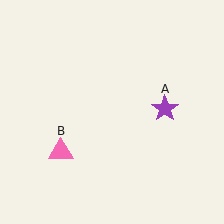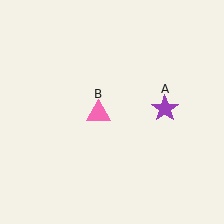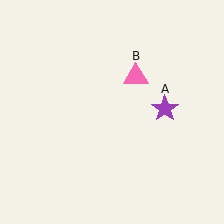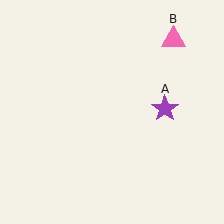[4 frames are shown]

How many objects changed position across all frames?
1 object changed position: pink triangle (object B).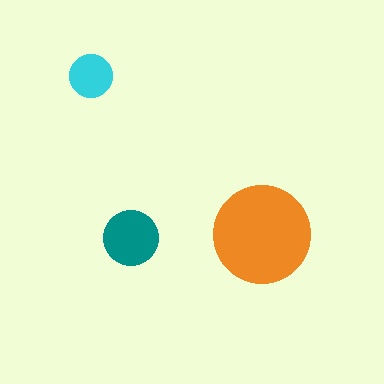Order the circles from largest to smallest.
the orange one, the teal one, the cyan one.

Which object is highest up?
The cyan circle is topmost.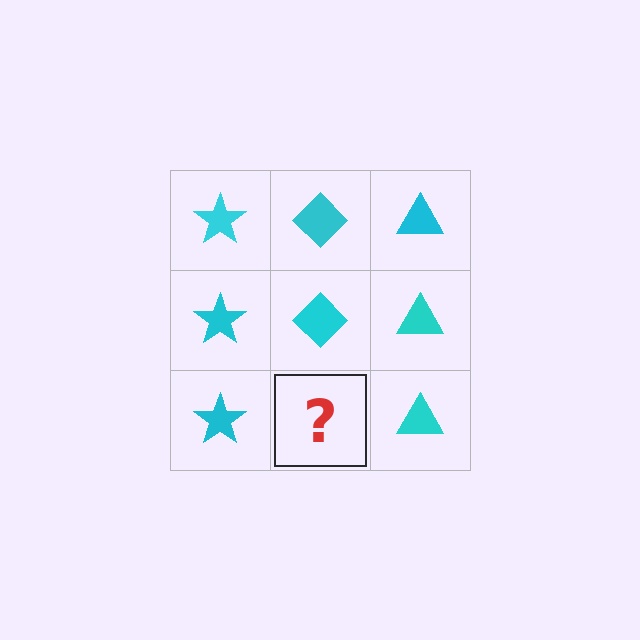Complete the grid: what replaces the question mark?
The question mark should be replaced with a cyan diamond.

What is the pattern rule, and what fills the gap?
The rule is that each column has a consistent shape. The gap should be filled with a cyan diamond.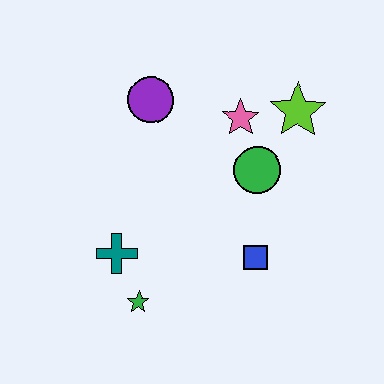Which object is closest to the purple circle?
The pink star is closest to the purple circle.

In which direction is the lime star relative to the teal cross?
The lime star is to the right of the teal cross.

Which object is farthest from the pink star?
The green star is farthest from the pink star.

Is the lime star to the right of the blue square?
Yes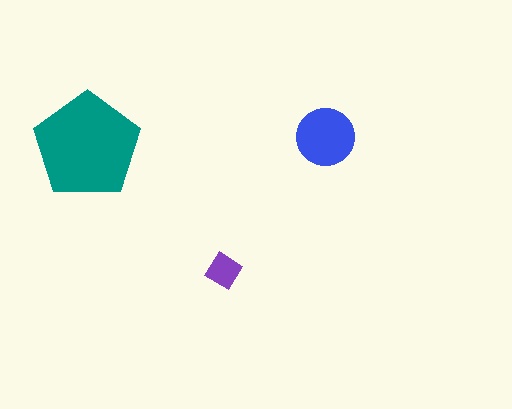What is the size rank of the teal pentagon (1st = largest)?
1st.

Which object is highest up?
The blue circle is topmost.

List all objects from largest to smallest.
The teal pentagon, the blue circle, the purple diamond.